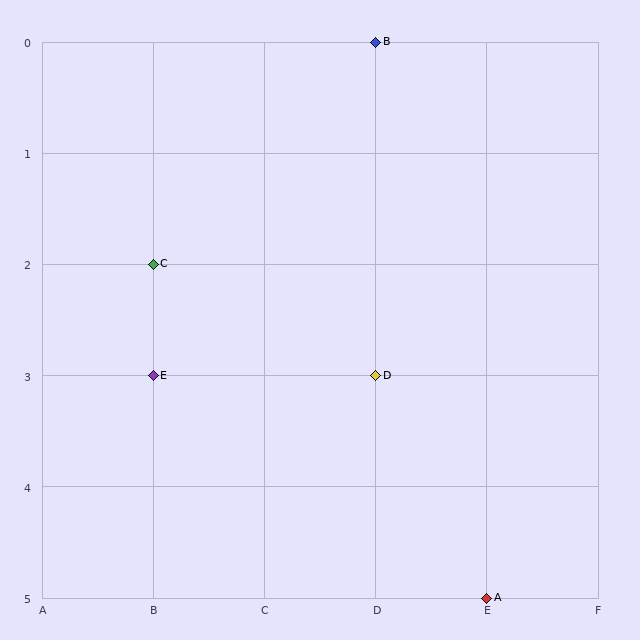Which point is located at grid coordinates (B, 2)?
Point C is at (B, 2).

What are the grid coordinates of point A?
Point A is at grid coordinates (E, 5).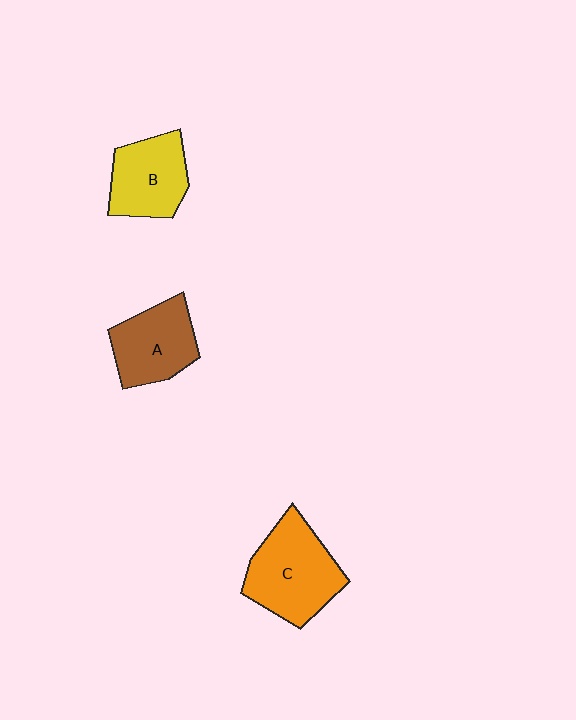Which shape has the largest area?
Shape C (orange).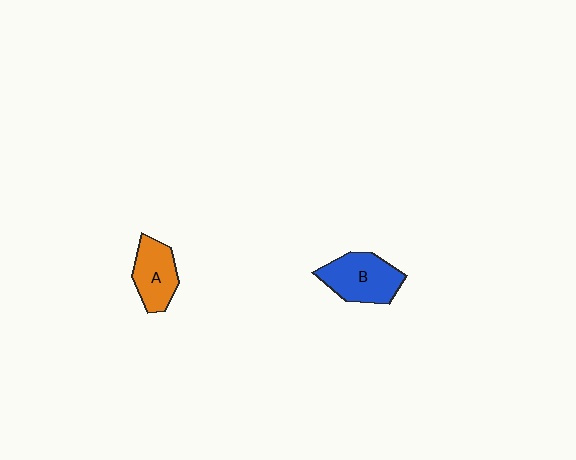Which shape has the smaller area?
Shape A (orange).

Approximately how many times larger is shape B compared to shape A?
Approximately 1.3 times.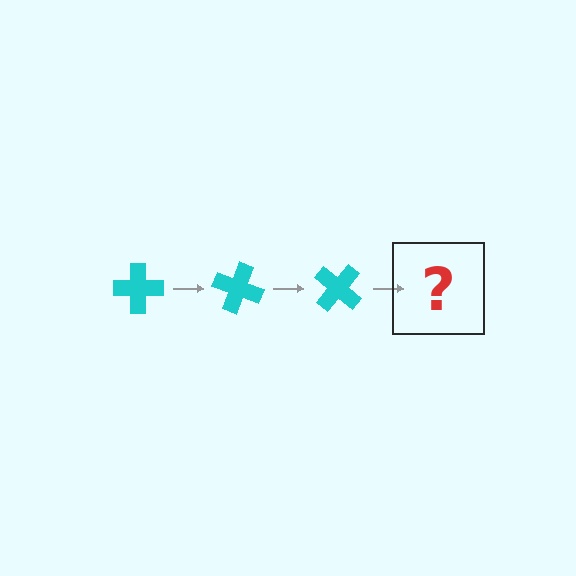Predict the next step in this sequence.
The next step is a cyan cross rotated 60 degrees.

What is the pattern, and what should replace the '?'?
The pattern is that the cross rotates 20 degrees each step. The '?' should be a cyan cross rotated 60 degrees.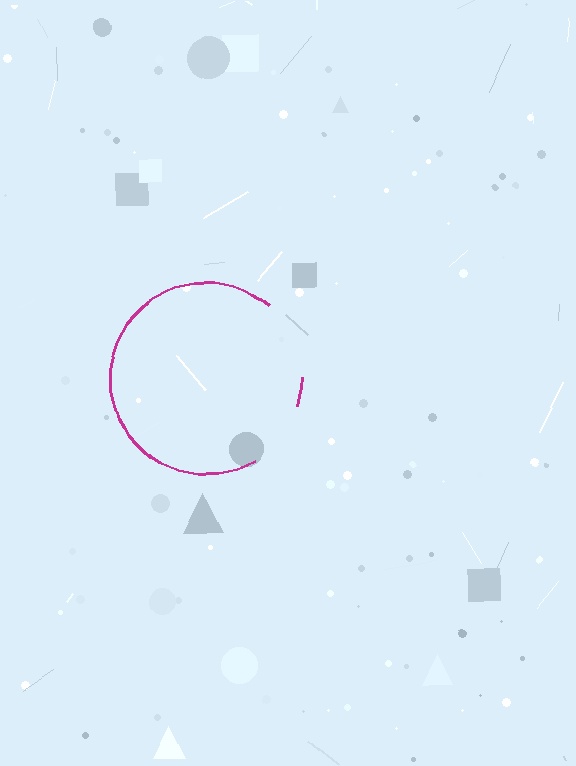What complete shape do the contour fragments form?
The contour fragments form a circle.